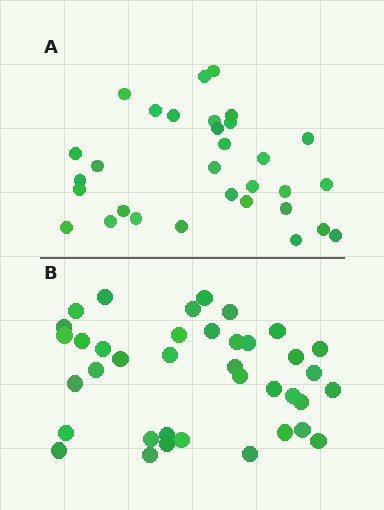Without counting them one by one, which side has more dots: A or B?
Region B (the bottom region) has more dots.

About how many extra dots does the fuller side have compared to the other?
Region B has roughly 8 or so more dots than region A.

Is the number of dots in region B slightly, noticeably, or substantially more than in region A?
Region B has only slightly more — the two regions are fairly close. The ratio is roughly 1.2 to 1.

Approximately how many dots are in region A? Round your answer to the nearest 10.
About 30 dots. (The exact count is 31, which rounds to 30.)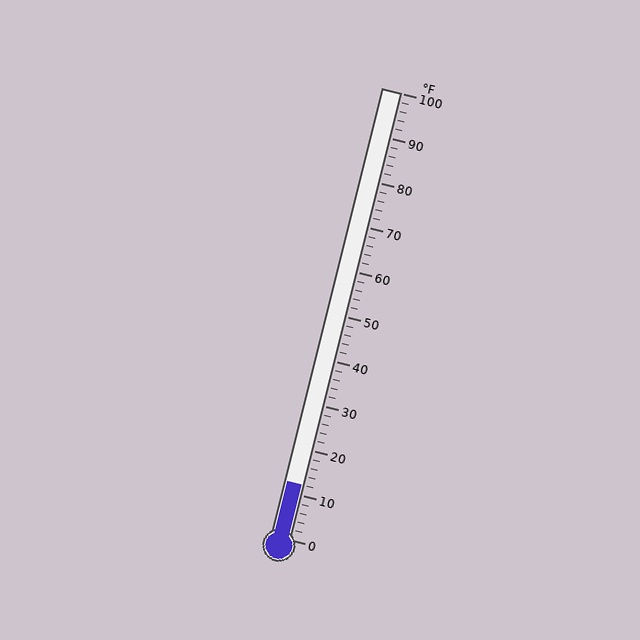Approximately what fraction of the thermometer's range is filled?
The thermometer is filled to approximately 10% of its range.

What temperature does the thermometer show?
The thermometer shows approximately 12°F.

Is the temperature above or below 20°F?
The temperature is below 20°F.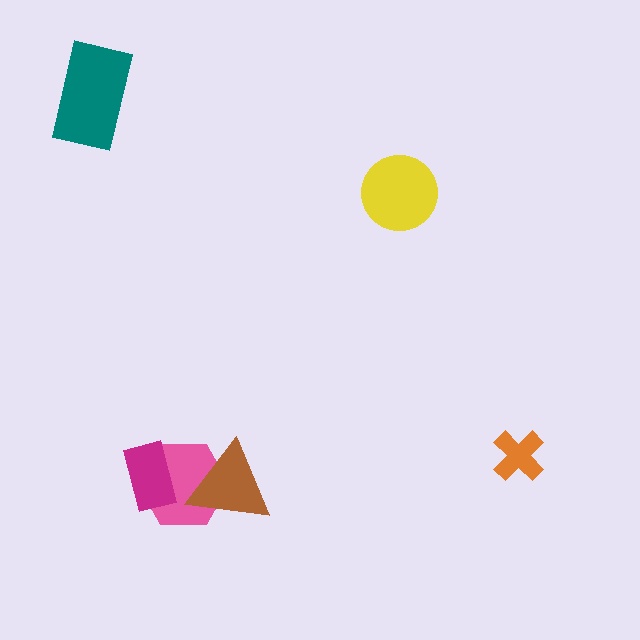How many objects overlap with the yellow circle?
0 objects overlap with the yellow circle.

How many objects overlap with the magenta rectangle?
1 object overlaps with the magenta rectangle.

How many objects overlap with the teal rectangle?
0 objects overlap with the teal rectangle.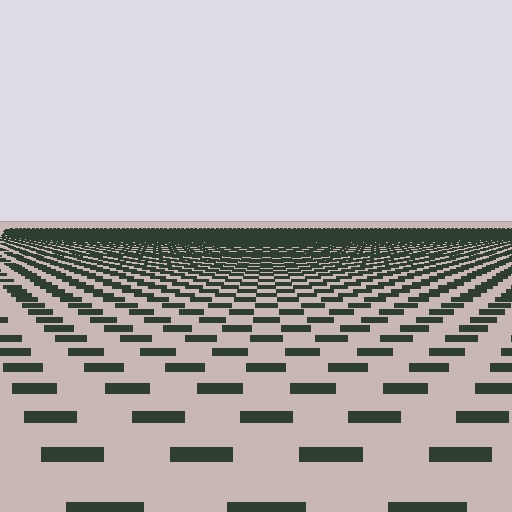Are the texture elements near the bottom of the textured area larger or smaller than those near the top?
Larger. Near the bottom, elements are closer to the viewer and appear at a bigger on-screen size.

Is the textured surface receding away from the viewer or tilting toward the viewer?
The surface is receding away from the viewer. Texture elements get smaller and denser toward the top.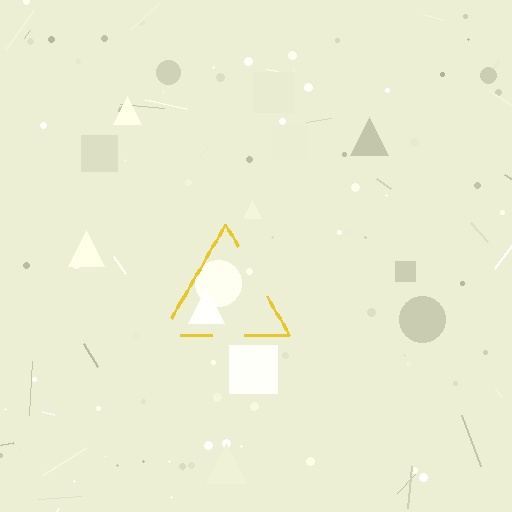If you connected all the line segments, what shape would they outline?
They would outline a triangle.